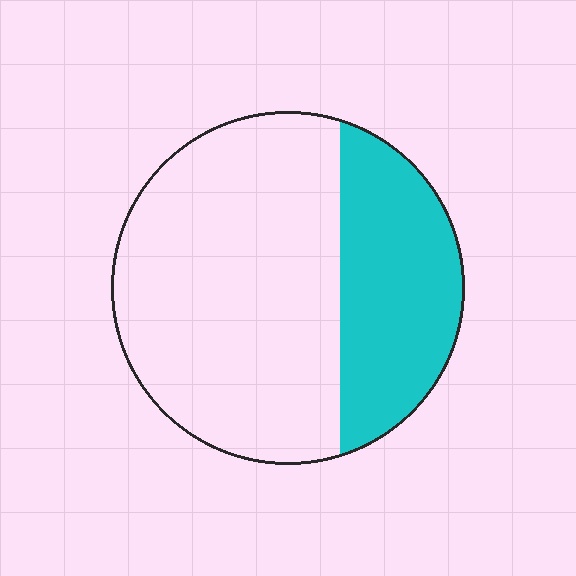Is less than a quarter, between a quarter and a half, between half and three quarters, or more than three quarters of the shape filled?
Between a quarter and a half.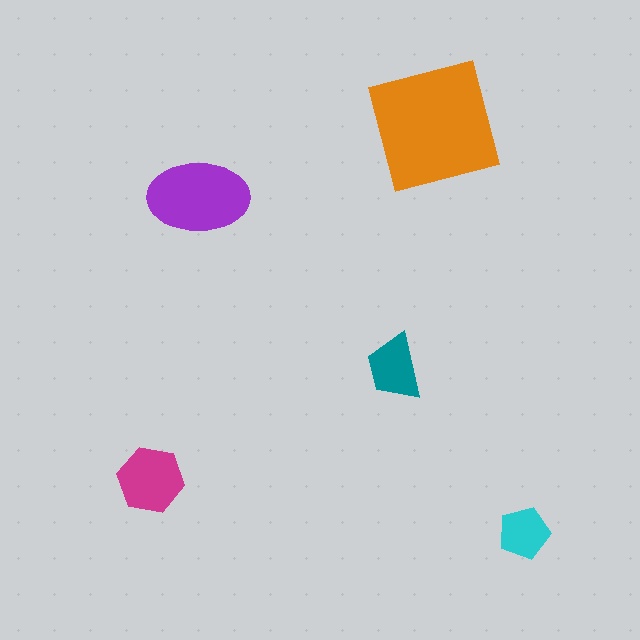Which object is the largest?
The orange square.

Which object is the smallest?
The cyan pentagon.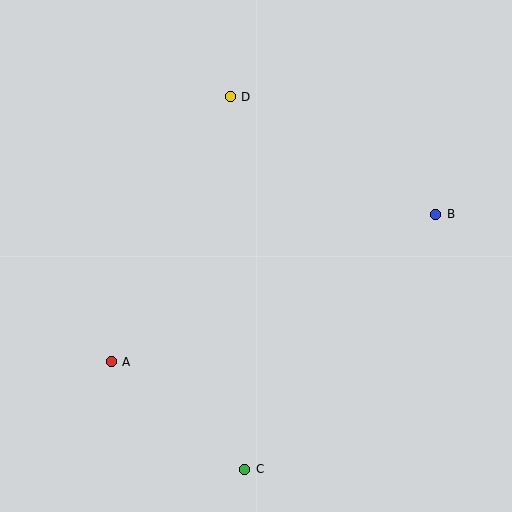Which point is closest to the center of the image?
Point D at (230, 97) is closest to the center.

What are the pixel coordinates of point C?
Point C is at (245, 469).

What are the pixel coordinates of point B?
Point B is at (436, 214).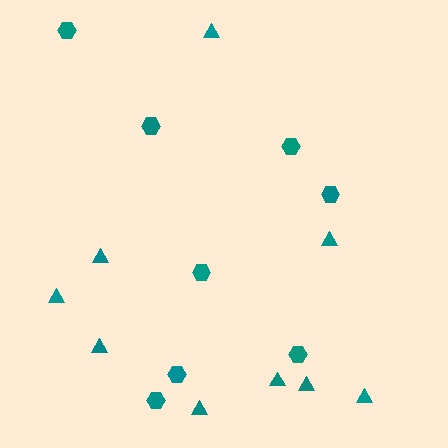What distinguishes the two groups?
There are 2 groups: one group of hexagons (8) and one group of triangles (9).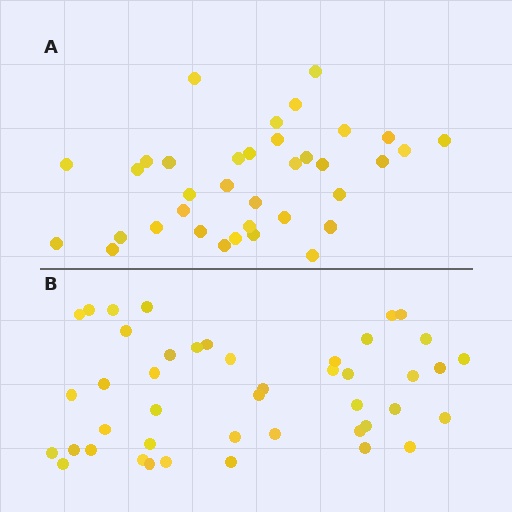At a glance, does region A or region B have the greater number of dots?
Region B (the bottom region) has more dots.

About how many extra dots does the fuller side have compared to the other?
Region B has roughly 8 or so more dots than region A.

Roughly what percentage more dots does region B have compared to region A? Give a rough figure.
About 20% more.